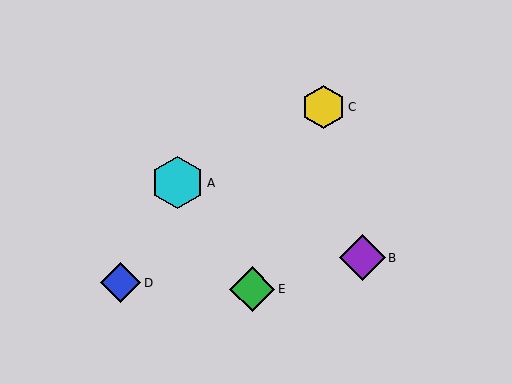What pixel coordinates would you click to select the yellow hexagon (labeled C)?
Click at (323, 107) to select the yellow hexagon C.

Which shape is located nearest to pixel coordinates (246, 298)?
The green diamond (labeled E) at (252, 289) is nearest to that location.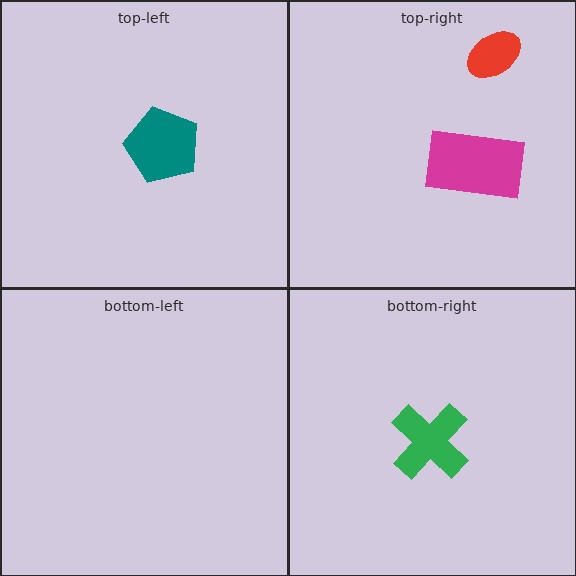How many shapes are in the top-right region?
2.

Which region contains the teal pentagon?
The top-left region.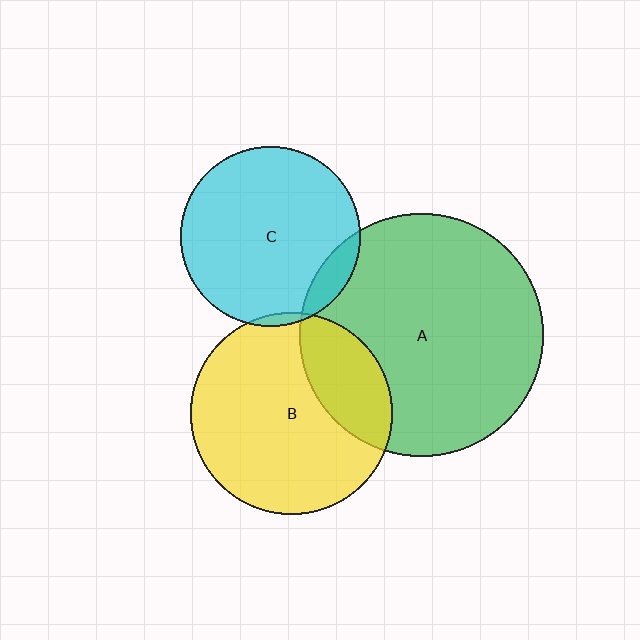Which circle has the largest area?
Circle A (green).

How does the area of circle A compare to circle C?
Approximately 1.8 times.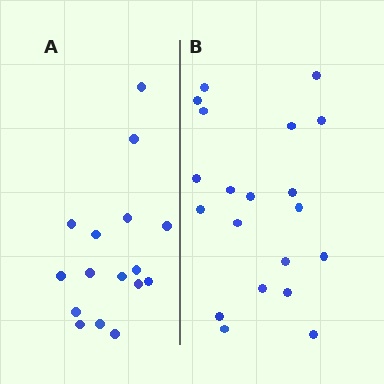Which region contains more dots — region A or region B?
Region B (the right region) has more dots.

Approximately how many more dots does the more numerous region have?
Region B has about 4 more dots than region A.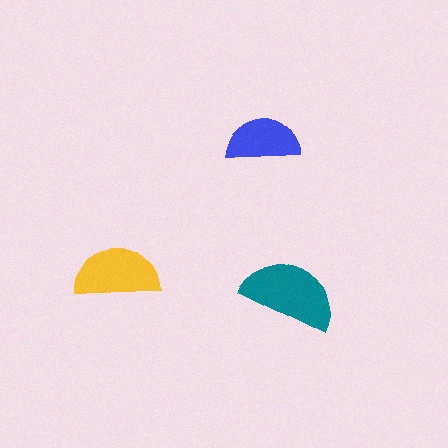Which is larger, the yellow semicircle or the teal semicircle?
The teal one.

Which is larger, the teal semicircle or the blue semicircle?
The teal one.